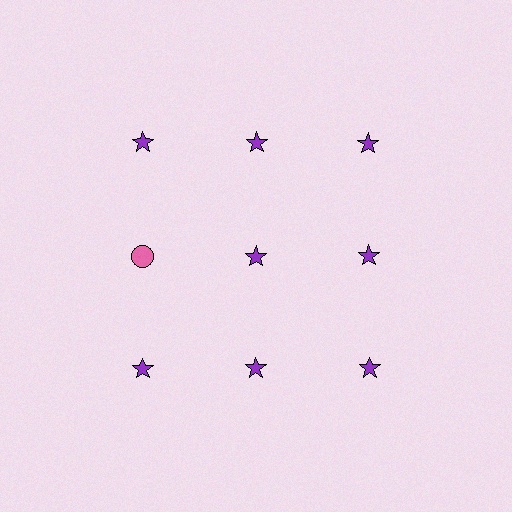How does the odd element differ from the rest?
It differs in both color (pink instead of purple) and shape (circle instead of star).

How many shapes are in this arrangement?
There are 9 shapes arranged in a grid pattern.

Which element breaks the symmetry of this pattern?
The pink circle in the second row, leftmost column breaks the symmetry. All other shapes are purple stars.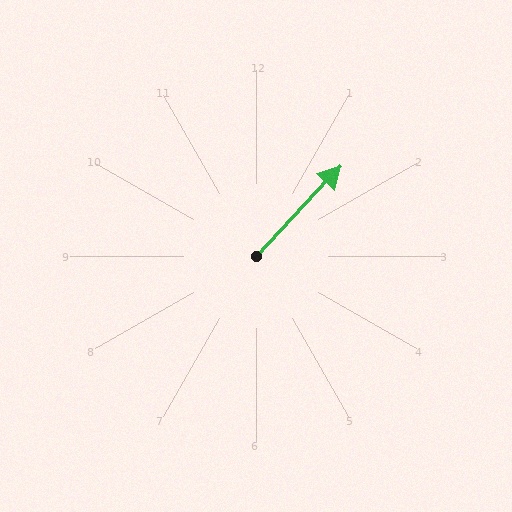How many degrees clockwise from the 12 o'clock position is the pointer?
Approximately 43 degrees.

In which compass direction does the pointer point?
Northeast.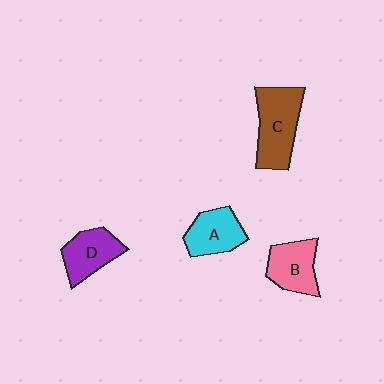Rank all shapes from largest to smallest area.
From largest to smallest: C (brown), B (pink), D (purple), A (cyan).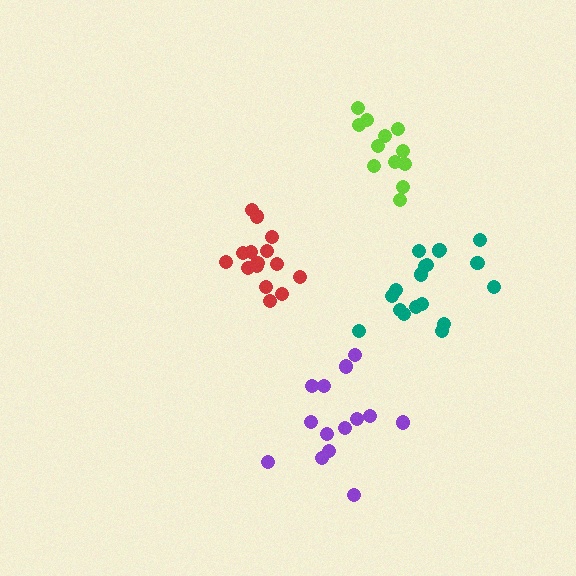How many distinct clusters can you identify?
There are 4 distinct clusters.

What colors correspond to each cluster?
The clusters are colored: teal, purple, lime, red.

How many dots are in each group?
Group 1: 18 dots, Group 2: 14 dots, Group 3: 12 dots, Group 4: 15 dots (59 total).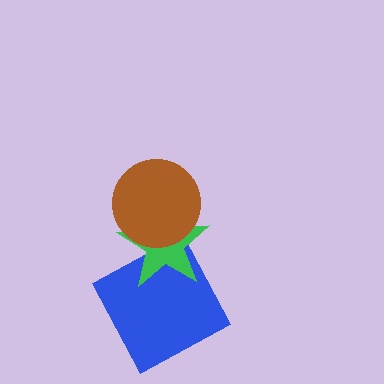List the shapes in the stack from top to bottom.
From top to bottom: the brown circle, the green star, the blue square.